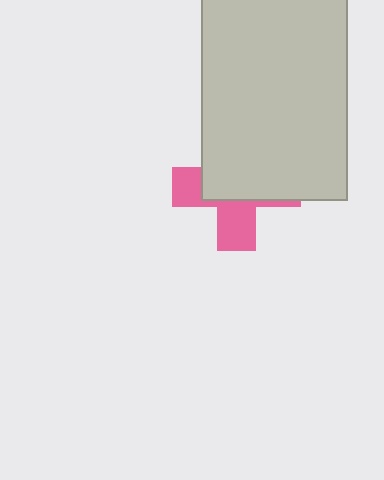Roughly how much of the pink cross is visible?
A small part of it is visible (roughly 40%).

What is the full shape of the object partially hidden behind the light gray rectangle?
The partially hidden object is a pink cross.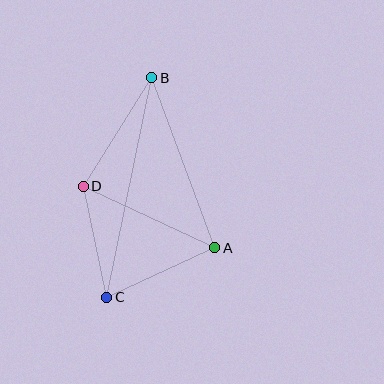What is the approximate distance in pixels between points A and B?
The distance between A and B is approximately 181 pixels.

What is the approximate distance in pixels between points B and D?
The distance between B and D is approximately 128 pixels.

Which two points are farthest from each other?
Points B and C are farthest from each other.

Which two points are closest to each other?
Points C and D are closest to each other.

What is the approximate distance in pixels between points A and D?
The distance between A and D is approximately 145 pixels.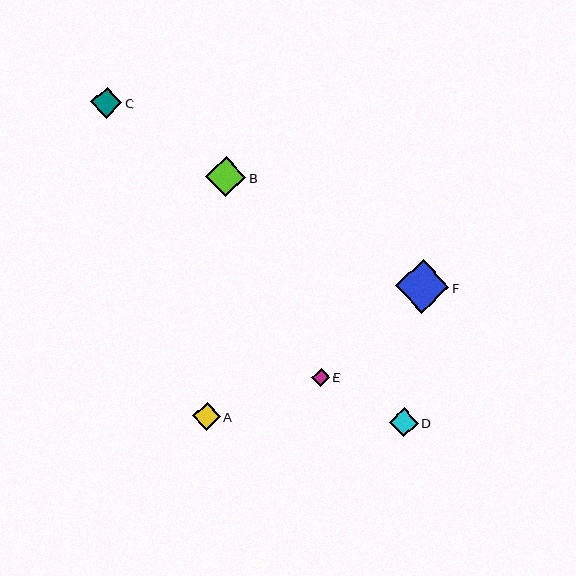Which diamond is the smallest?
Diamond E is the smallest with a size of approximately 18 pixels.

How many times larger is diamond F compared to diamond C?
Diamond F is approximately 1.7 times the size of diamond C.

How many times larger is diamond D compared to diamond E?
Diamond D is approximately 1.7 times the size of diamond E.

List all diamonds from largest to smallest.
From largest to smallest: F, B, C, D, A, E.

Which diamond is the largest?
Diamond F is the largest with a size of approximately 53 pixels.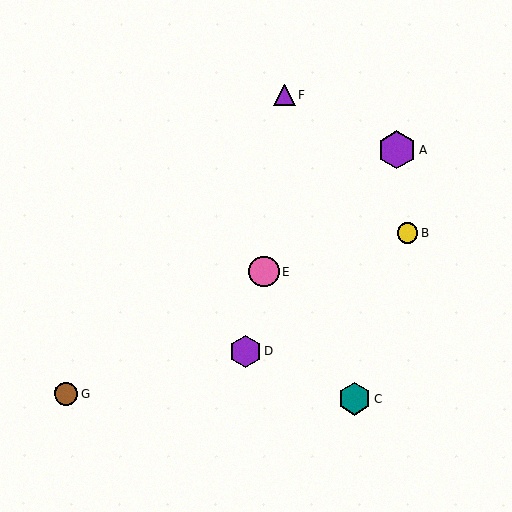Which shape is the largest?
The purple hexagon (labeled A) is the largest.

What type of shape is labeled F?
Shape F is a purple triangle.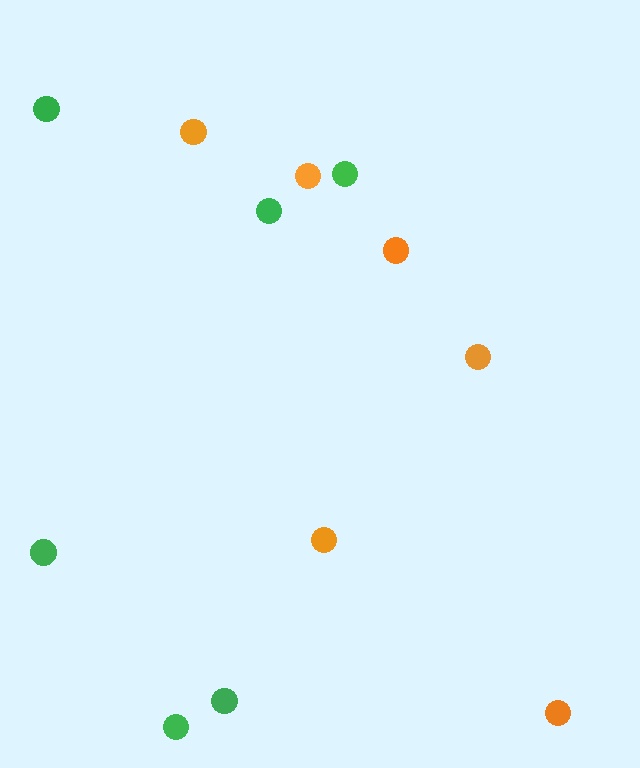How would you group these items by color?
There are 2 groups: one group of orange circles (6) and one group of green circles (6).